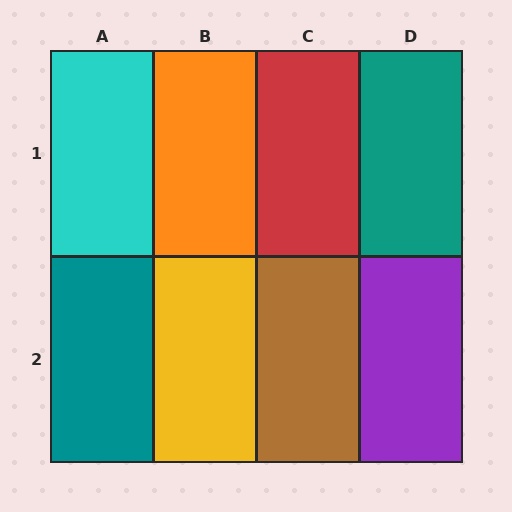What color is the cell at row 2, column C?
Brown.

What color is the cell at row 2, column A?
Teal.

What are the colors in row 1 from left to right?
Cyan, orange, red, teal.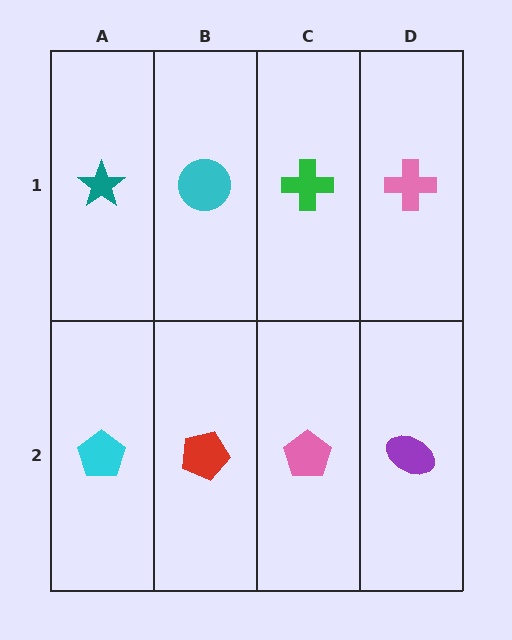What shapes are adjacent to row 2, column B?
A cyan circle (row 1, column B), a cyan pentagon (row 2, column A), a pink pentagon (row 2, column C).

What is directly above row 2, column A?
A teal star.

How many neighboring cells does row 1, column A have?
2.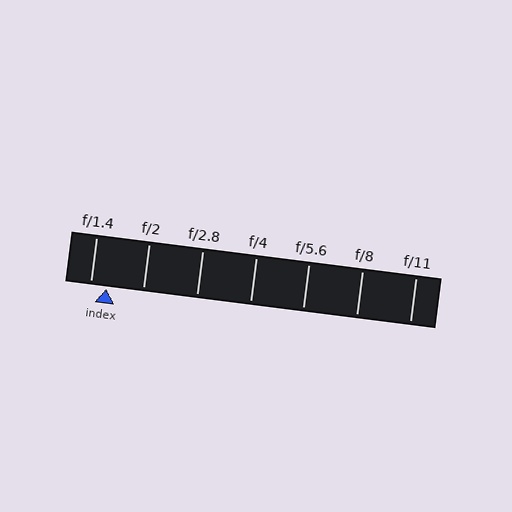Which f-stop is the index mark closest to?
The index mark is closest to f/1.4.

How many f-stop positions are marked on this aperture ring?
There are 7 f-stop positions marked.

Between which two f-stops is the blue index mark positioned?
The index mark is between f/1.4 and f/2.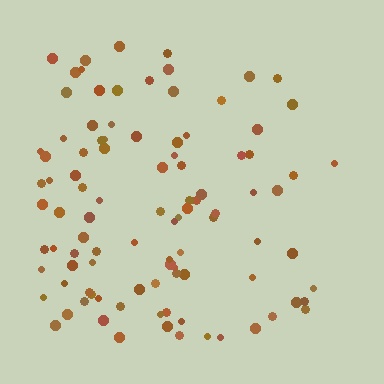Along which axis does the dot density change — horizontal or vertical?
Horizontal.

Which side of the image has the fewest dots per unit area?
The right.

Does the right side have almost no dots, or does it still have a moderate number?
Still a moderate number, just noticeably fewer than the left.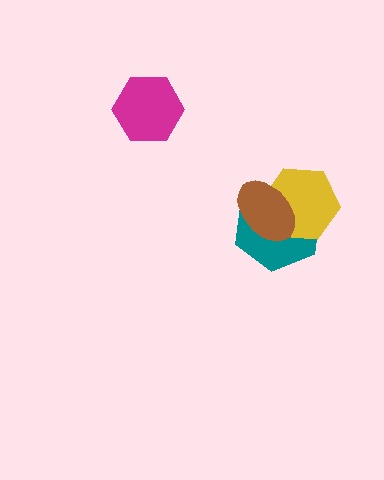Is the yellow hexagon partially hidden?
Yes, it is partially covered by another shape.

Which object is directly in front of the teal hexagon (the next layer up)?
The yellow hexagon is directly in front of the teal hexagon.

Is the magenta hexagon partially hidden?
No, no other shape covers it.